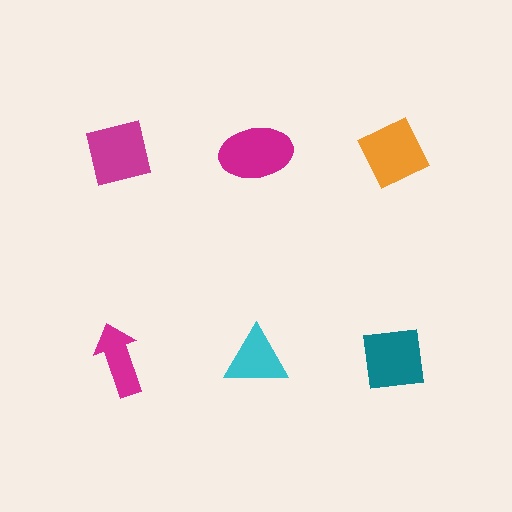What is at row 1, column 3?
An orange diamond.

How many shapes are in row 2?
3 shapes.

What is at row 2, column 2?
A cyan triangle.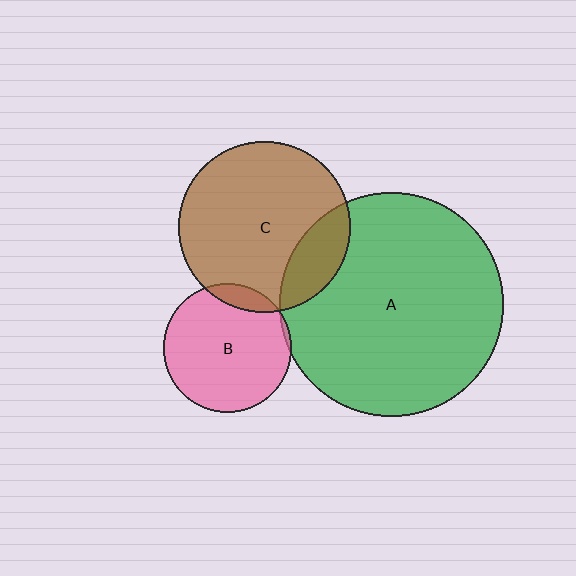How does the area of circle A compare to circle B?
Approximately 3.0 times.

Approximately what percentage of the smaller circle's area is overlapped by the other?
Approximately 10%.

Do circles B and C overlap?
Yes.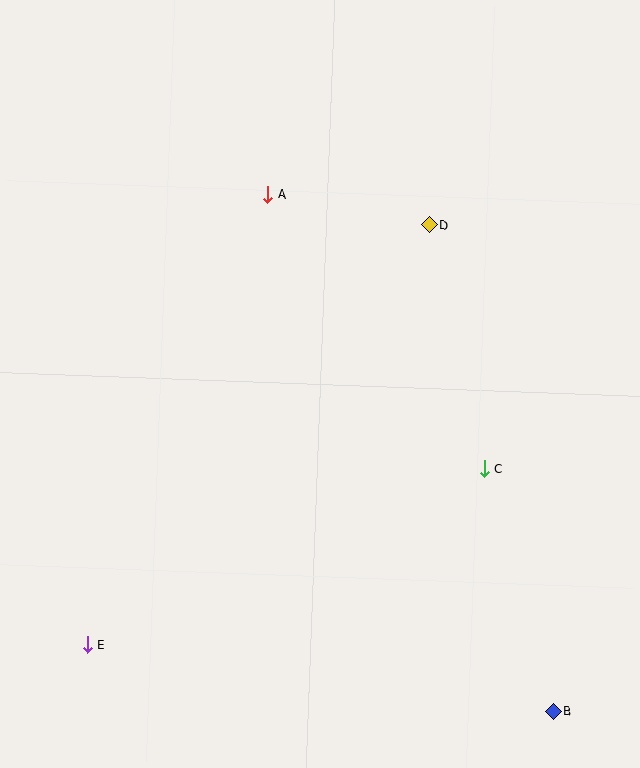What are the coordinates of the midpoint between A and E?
The midpoint between A and E is at (177, 419).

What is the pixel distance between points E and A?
The distance between E and A is 485 pixels.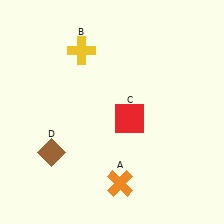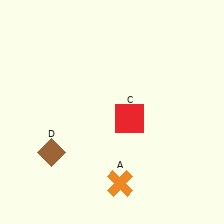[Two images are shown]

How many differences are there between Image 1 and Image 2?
There is 1 difference between the two images.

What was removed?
The yellow cross (B) was removed in Image 2.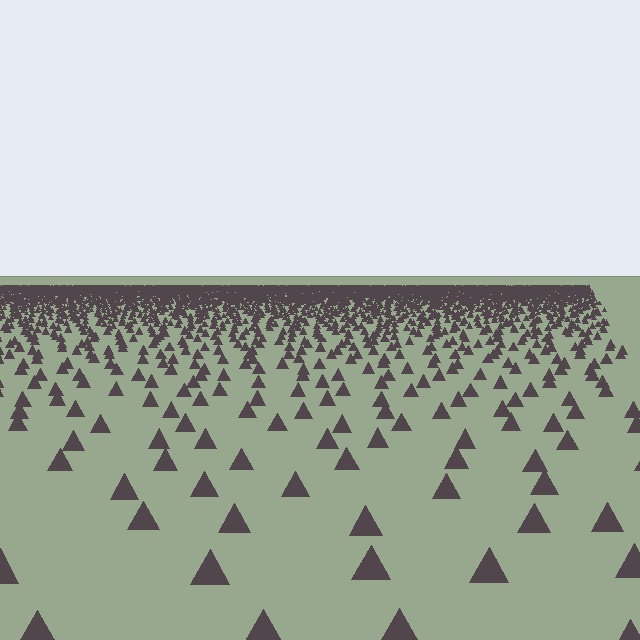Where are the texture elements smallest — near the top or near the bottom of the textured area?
Near the top.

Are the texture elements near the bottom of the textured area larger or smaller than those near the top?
Larger. Near the bottom, elements are closer to the viewer and appear at a bigger on-screen size.